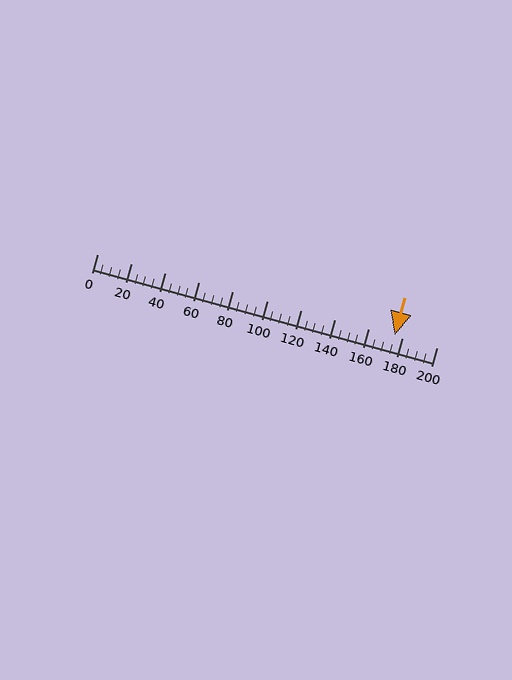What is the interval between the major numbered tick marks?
The major tick marks are spaced 20 units apart.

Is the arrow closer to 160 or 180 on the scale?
The arrow is closer to 180.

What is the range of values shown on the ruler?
The ruler shows values from 0 to 200.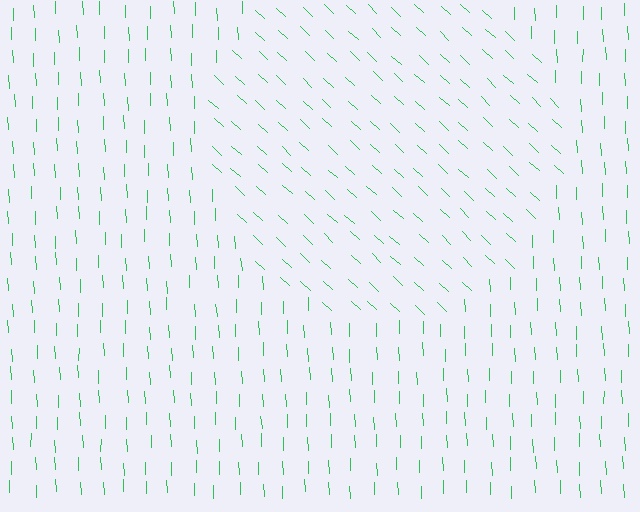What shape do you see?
I see a circle.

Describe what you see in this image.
The image is filled with small green line segments. A circle region in the image has lines oriented differently from the surrounding lines, creating a visible texture boundary.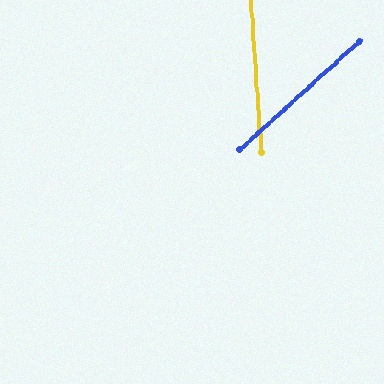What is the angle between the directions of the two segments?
Approximately 52 degrees.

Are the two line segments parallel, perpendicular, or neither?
Neither parallel nor perpendicular — they differ by about 52°.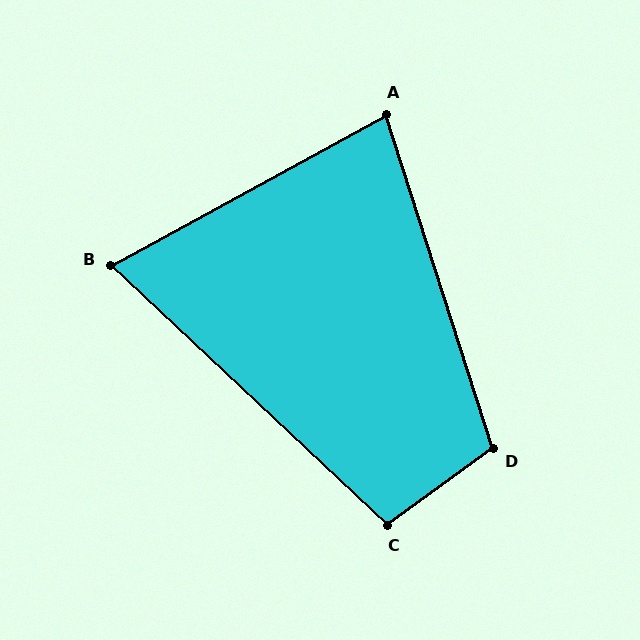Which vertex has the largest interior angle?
D, at approximately 108 degrees.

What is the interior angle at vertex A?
Approximately 79 degrees (acute).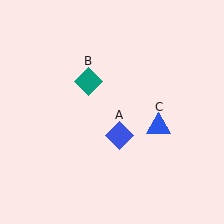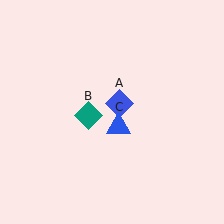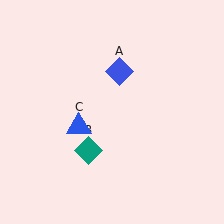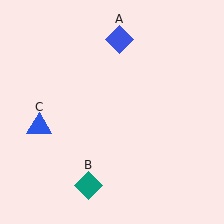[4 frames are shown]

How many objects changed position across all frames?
3 objects changed position: blue diamond (object A), teal diamond (object B), blue triangle (object C).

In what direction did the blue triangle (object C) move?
The blue triangle (object C) moved left.